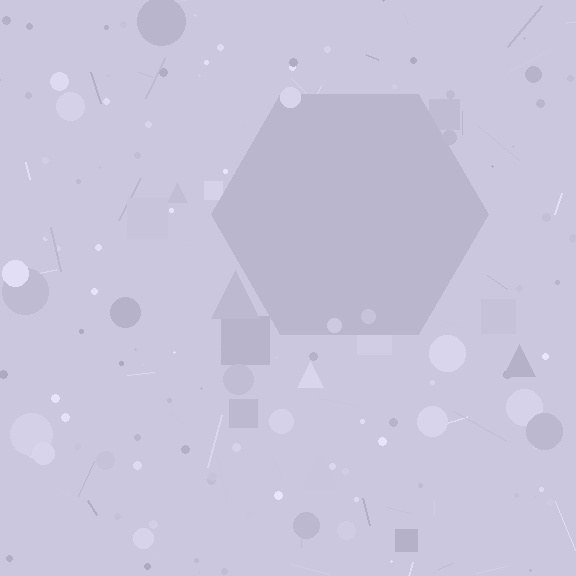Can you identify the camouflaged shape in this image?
The camouflaged shape is a hexagon.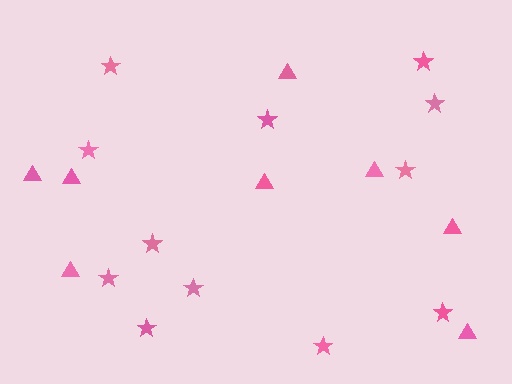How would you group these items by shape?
There are 2 groups: one group of triangles (8) and one group of stars (12).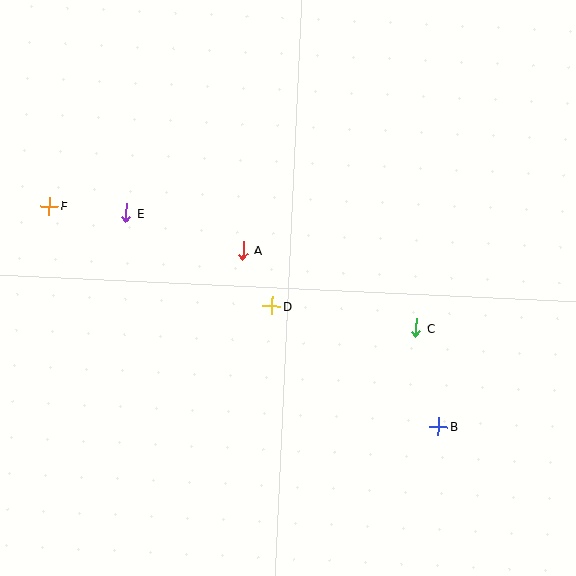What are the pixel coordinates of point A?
Point A is at (243, 250).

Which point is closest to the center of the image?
Point D at (272, 306) is closest to the center.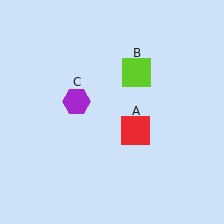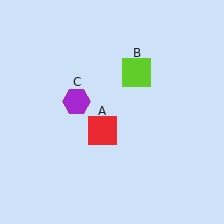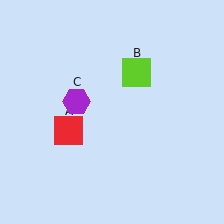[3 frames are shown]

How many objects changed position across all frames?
1 object changed position: red square (object A).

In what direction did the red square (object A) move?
The red square (object A) moved left.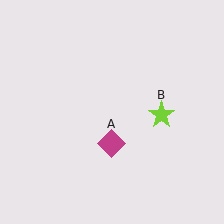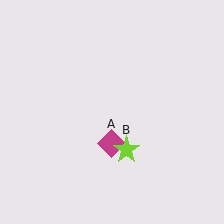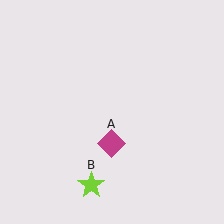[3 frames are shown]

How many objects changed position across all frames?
1 object changed position: lime star (object B).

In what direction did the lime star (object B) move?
The lime star (object B) moved down and to the left.